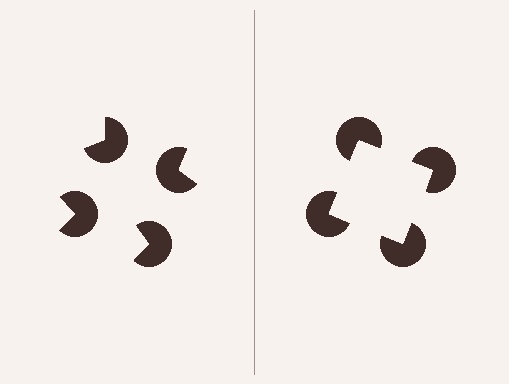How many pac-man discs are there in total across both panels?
8 — 4 on each side.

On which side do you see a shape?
An illusory square appears on the right side. On the left side the wedge cuts are rotated, so no coherent shape forms.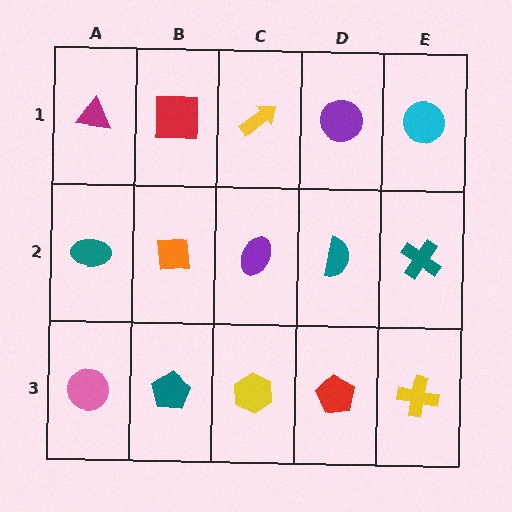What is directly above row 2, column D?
A purple circle.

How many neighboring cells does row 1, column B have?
3.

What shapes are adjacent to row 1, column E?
A teal cross (row 2, column E), a purple circle (row 1, column D).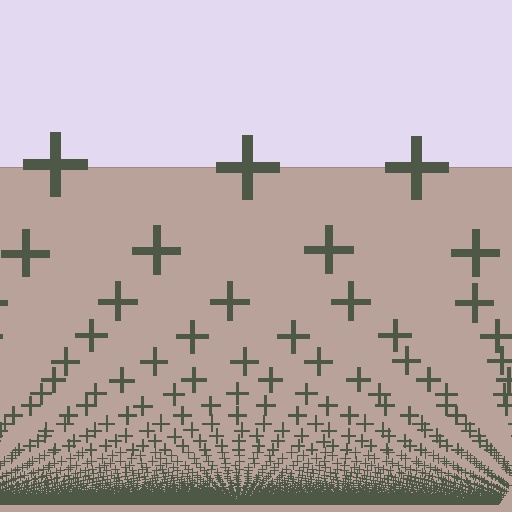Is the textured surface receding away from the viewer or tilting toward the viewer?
The surface appears to tilt toward the viewer. Texture elements get larger and sparser toward the top.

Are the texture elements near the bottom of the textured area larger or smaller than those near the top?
Smaller. The gradient is inverted — elements near the bottom are smaller and denser.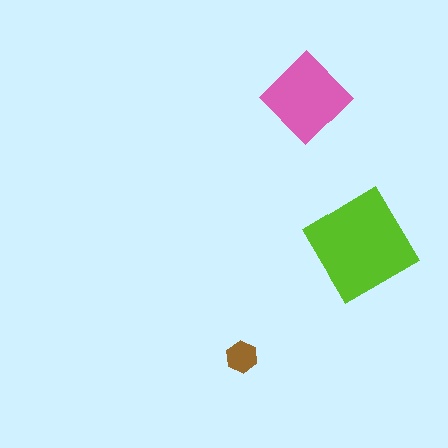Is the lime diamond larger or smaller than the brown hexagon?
Larger.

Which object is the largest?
The lime diamond.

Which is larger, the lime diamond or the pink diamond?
The lime diamond.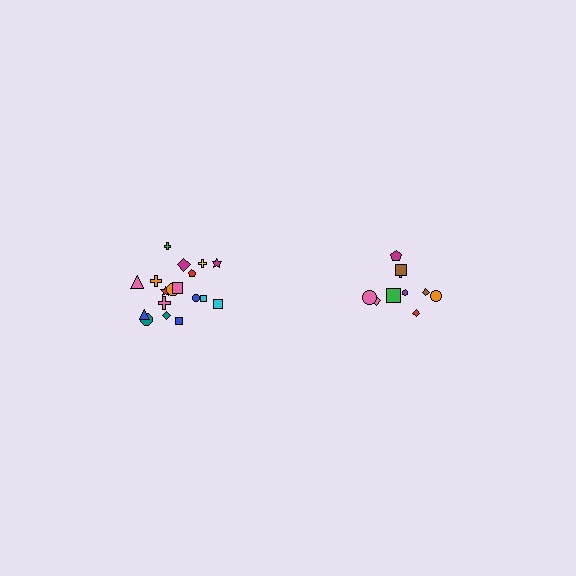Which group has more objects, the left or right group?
The left group.